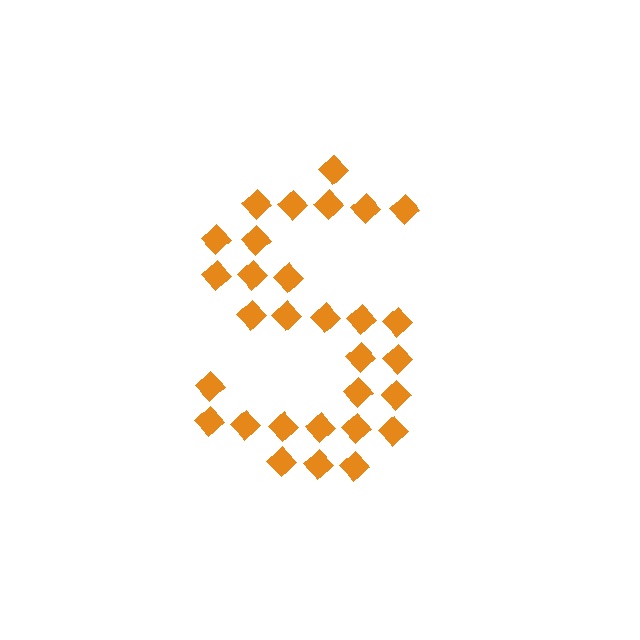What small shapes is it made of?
It is made of small diamonds.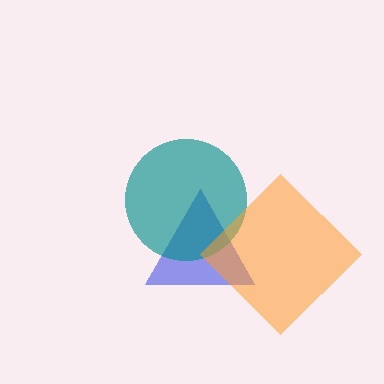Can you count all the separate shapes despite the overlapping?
Yes, there are 3 separate shapes.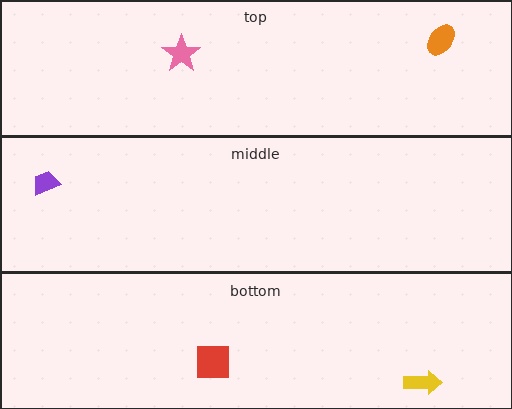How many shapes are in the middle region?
1.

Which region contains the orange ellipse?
The top region.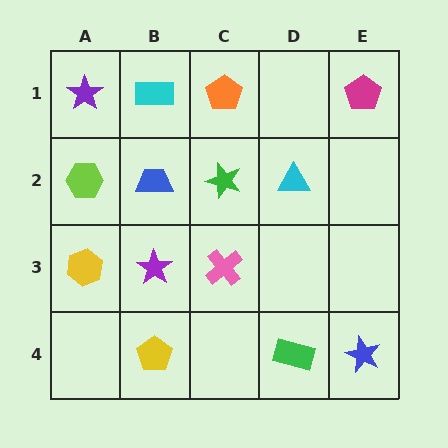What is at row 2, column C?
A green star.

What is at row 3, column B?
A purple star.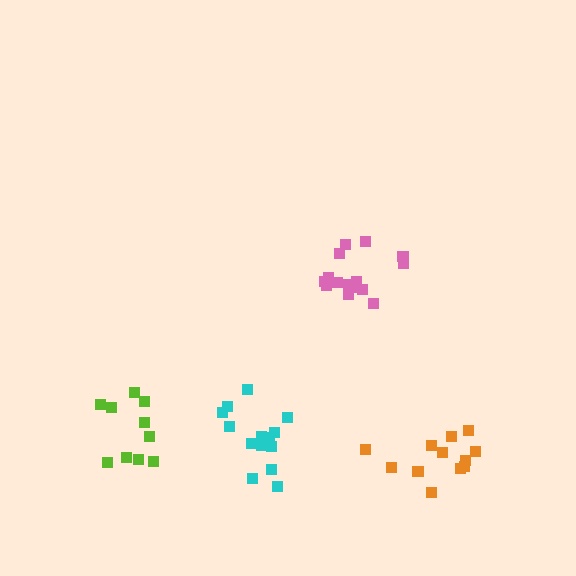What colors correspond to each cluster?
The clusters are colored: pink, cyan, lime, orange.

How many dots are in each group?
Group 1: 15 dots, Group 2: 14 dots, Group 3: 10 dots, Group 4: 12 dots (51 total).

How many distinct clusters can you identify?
There are 4 distinct clusters.